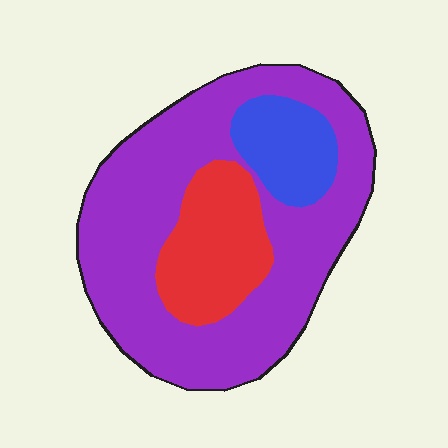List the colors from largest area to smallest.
From largest to smallest: purple, red, blue.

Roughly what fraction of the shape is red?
Red covers 19% of the shape.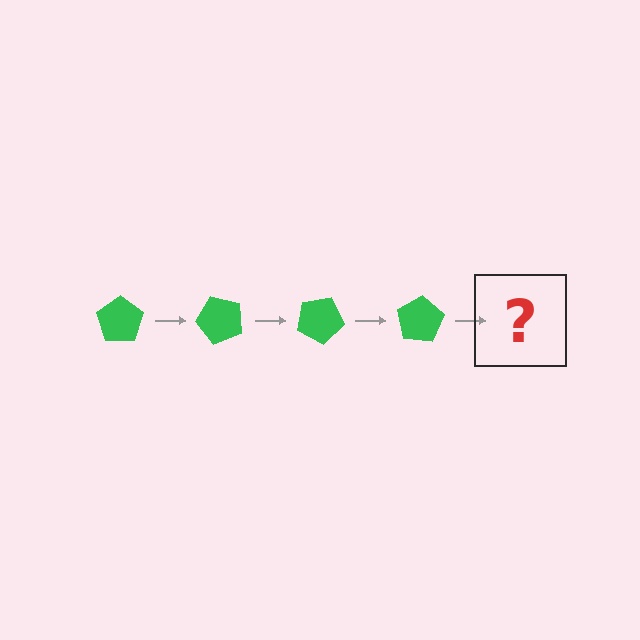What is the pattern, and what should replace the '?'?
The pattern is that the pentagon rotates 50 degrees each step. The '?' should be a green pentagon rotated 200 degrees.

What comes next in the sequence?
The next element should be a green pentagon rotated 200 degrees.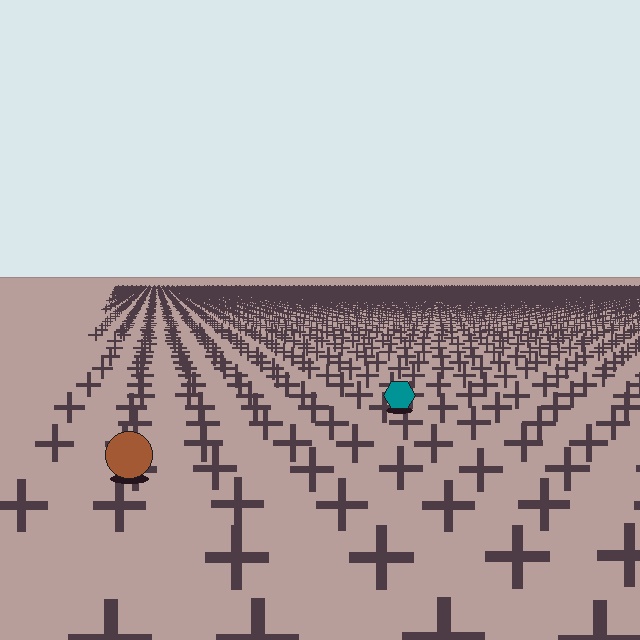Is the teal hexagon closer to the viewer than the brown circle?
No. The brown circle is closer — you can tell from the texture gradient: the ground texture is coarser near it.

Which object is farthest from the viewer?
The teal hexagon is farthest from the viewer. It appears smaller and the ground texture around it is denser.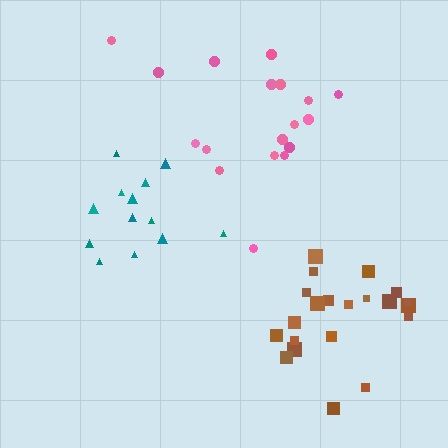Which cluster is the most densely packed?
Brown.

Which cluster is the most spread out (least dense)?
Pink.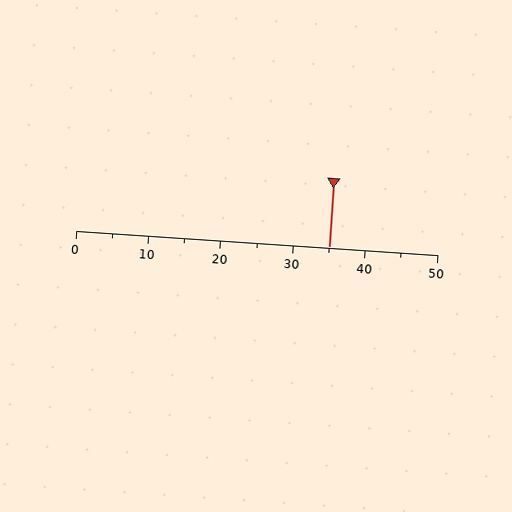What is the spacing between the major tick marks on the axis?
The major ticks are spaced 10 apart.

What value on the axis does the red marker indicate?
The marker indicates approximately 35.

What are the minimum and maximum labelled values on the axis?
The axis runs from 0 to 50.